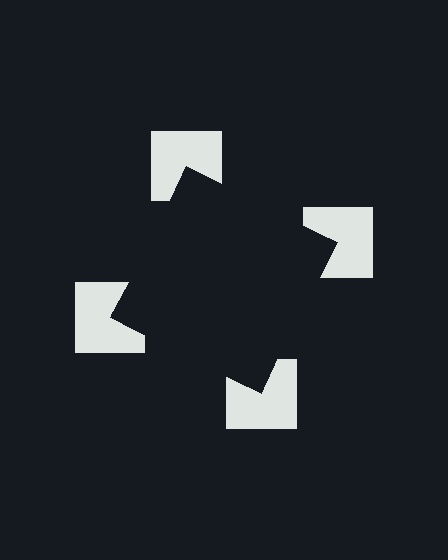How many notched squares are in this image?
There are 4 — one at each vertex of the illusory square.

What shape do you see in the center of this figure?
An illusory square — its edges are inferred from the aligned wedge cuts in the notched squares, not physically drawn.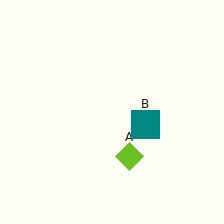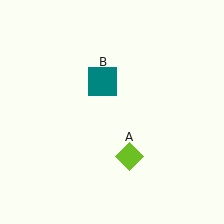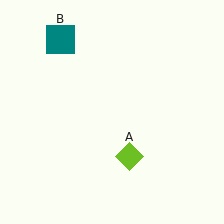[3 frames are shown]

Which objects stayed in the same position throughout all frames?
Lime diamond (object A) remained stationary.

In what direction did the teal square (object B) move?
The teal square (object B) moved up and to the left.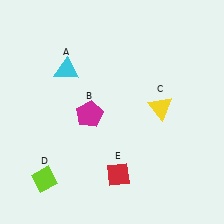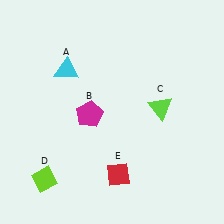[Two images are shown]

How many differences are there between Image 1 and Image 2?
There is 1 difference between the two images.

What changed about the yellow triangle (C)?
In Image 1, C is yellow. In Image 2, it changed to lime.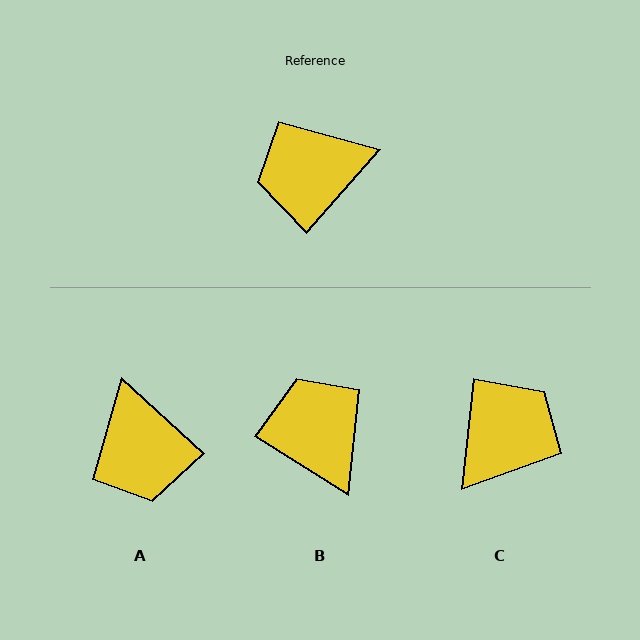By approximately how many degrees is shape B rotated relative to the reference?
Approximately 81 degrees clockwise.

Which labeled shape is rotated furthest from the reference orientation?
C, about 145 degrees away.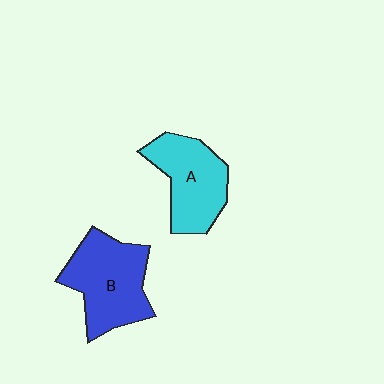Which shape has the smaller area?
Shape A (cyan).